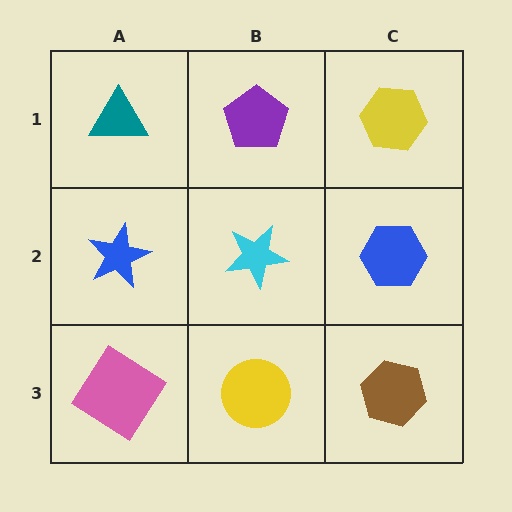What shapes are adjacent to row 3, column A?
A blue star (row 2, column A), a yellow circle (row 3, column B).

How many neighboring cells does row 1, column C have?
2.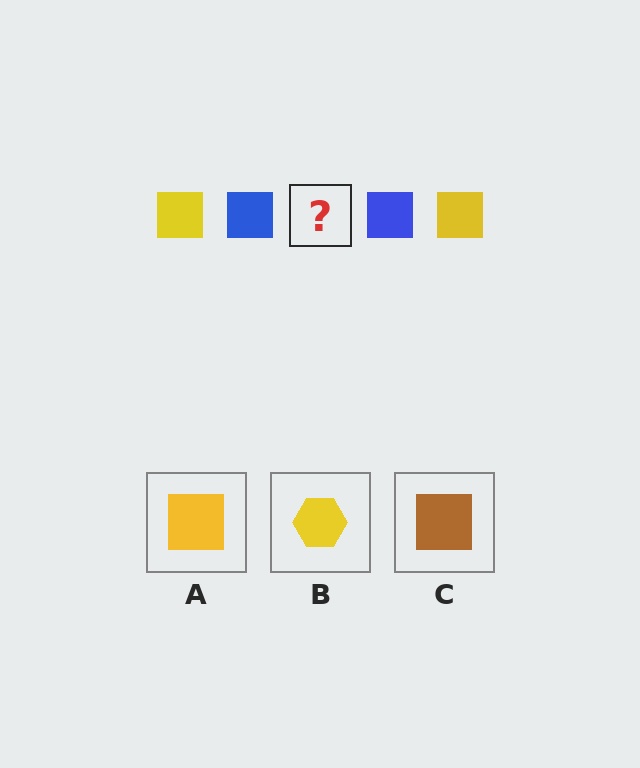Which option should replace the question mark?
Option A.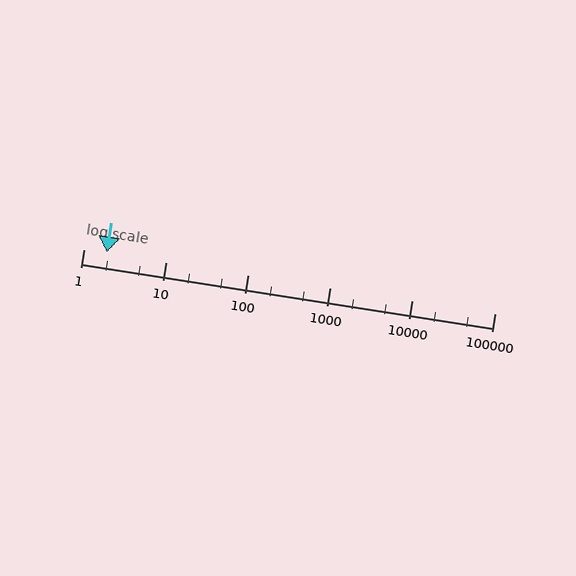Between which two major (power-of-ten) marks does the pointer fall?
The pointer is between 1 and 10.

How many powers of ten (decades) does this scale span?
The scale spans 5 decades, from 1 to 100000.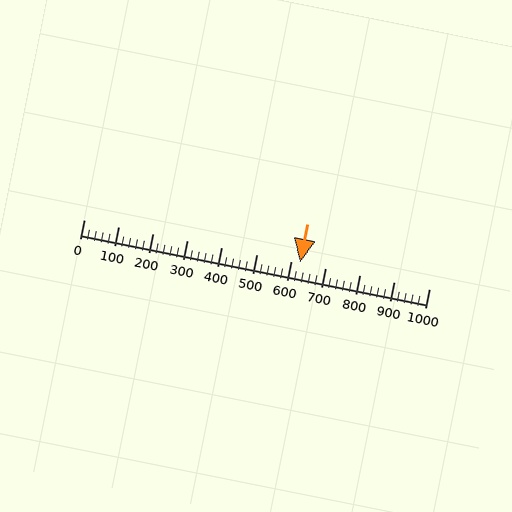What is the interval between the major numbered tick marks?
The major tick marks are spaced 100 units apart.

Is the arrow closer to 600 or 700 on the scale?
The arrow is closer to 600.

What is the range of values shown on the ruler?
The ruler shows values from 0 to 1000.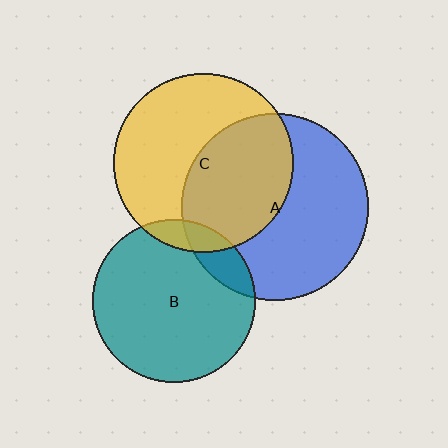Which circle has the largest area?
Circle A (blue).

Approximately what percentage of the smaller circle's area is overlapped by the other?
Approximately 15%.